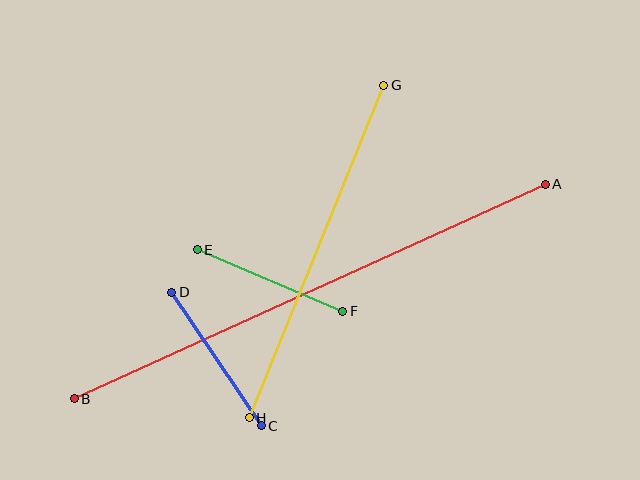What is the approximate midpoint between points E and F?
The midpoint is at approximately (270, 281) pixels.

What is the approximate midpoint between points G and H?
The midpoint is at approximately (316, 252) pixels.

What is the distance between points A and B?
The distance is approximately 517 pixels.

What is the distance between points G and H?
The distance is approximately 359 pixels.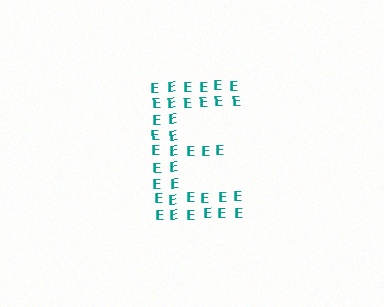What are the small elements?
The small elements are letter E's.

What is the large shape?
The large shape is the letter E.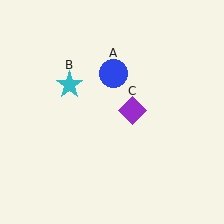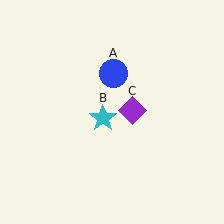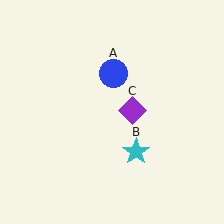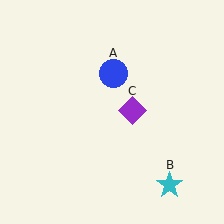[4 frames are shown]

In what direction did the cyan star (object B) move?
The cyan star (object B) moved down and to the right.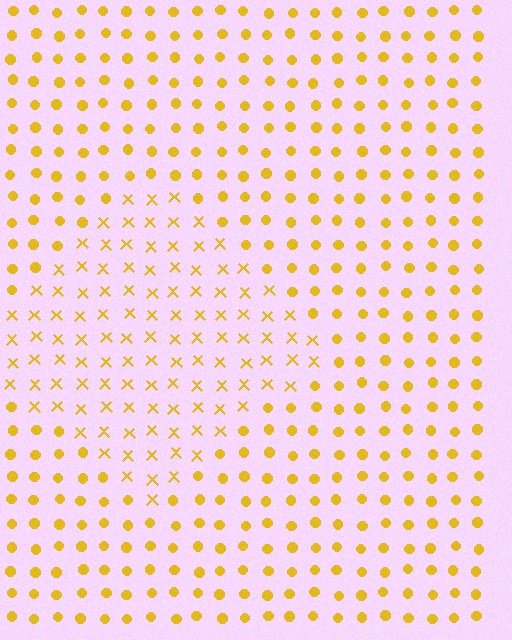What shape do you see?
I see a diamond.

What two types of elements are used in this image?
The image uses X marks inside the diamond region and circles outside it.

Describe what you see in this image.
The image is filled with small yellow elements arranged in a uniform grid. A diamond-shaped region contains X marks, while the surrounding area contains circles. The boundary is defined purely by the change in element shape.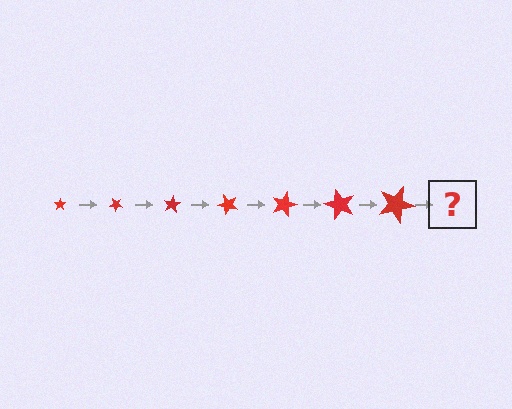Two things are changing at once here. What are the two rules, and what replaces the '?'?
The two rules are that the star grows larger each step and it rotates 40 degrees each step. The '?' should be a star, larger than the previous one and rotated 280 degrees from the start.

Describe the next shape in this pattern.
It should be a star, larger than the previous one and rotated 280 degrees from the start.